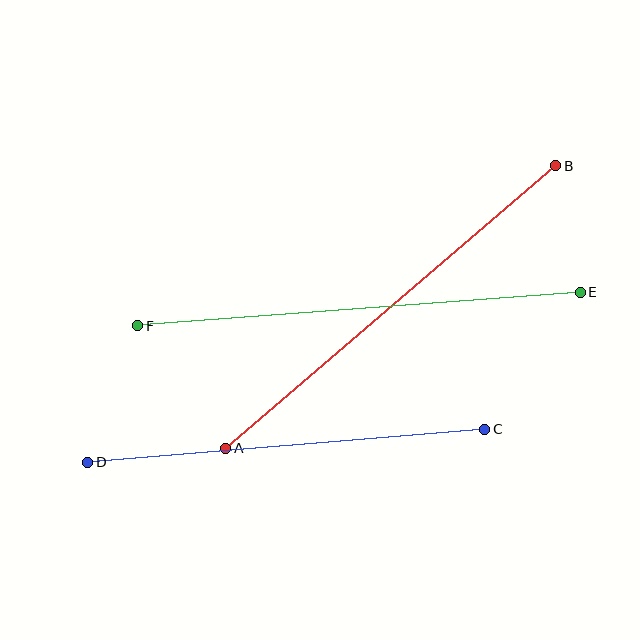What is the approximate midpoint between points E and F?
The midpoint is at approximately (359, 309) pixels.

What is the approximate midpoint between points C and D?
The midpoint is at approximately (286, 446) pixels.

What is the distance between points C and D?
The distance is approximately 398 pixels.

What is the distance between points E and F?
The distance is approximately 444 pixels.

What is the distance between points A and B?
The distance is approximately 434 pixels.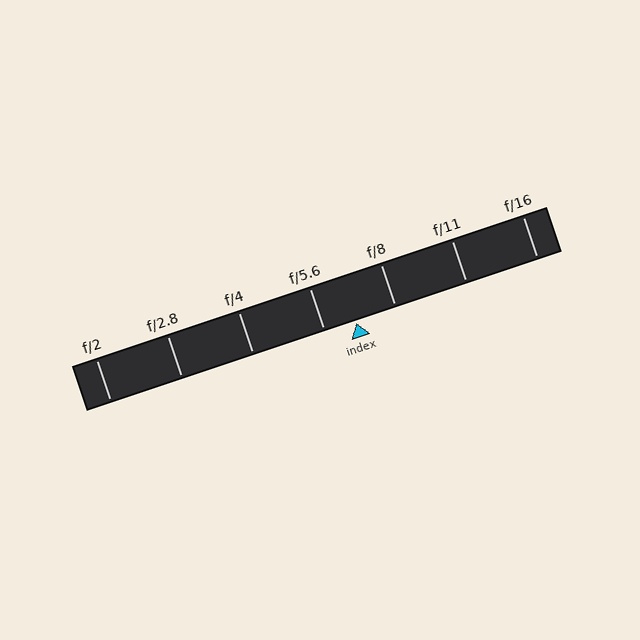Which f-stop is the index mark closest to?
The index mark is closest to f/5.6.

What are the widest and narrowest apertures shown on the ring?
The widest aperture shown is f/2 and the narrowest is f/16.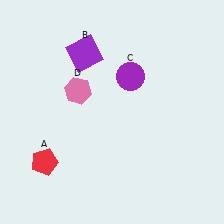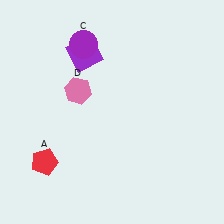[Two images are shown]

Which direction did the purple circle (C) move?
The purple circle (C) moved left.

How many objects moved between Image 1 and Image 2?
1 object moved between the two images.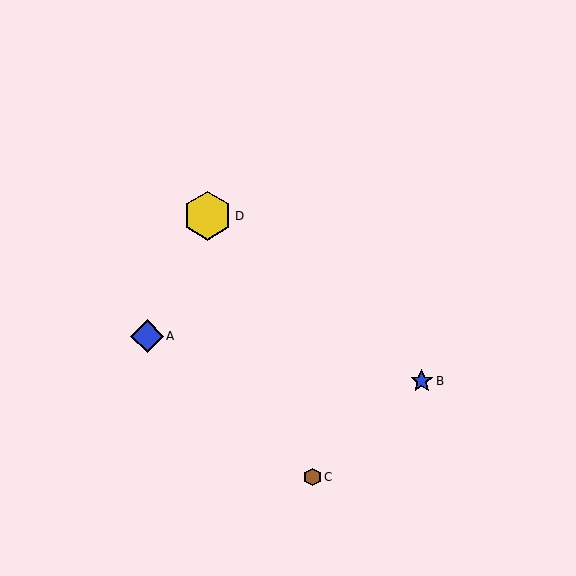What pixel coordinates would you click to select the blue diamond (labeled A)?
Click at (147, 336) to select the blue diamond A.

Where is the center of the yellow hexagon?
The center of the yellow hexagon is at (208, 216).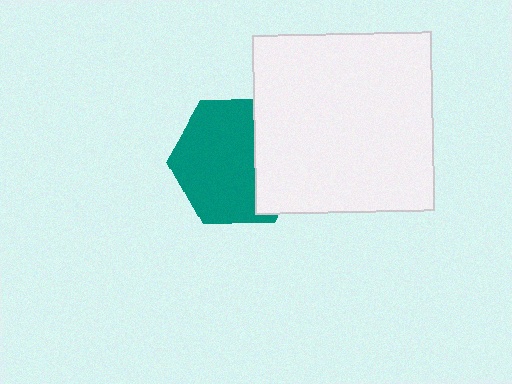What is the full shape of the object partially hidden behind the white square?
The partially hidden object is a teal hexagon.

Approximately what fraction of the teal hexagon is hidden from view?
Roughly 33% of the teal hexagon is hidden behind the white square.